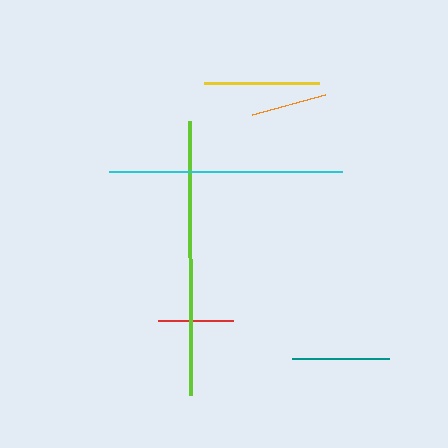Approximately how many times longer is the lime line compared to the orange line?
The lime line is approximately 3.6 times the length of the orange line.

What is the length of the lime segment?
The lime segment is approximately 274 pixels long.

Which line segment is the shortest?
The red line is the shortest at approximately 76 pixels.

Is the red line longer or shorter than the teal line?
The teal line is longer than the red line.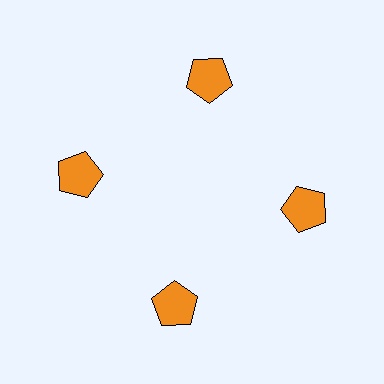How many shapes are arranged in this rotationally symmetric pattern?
There are 4 shapes, arranged in 4 groups of 1.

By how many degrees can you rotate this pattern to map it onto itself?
The pattern maps onto itself every 90 degrees of rotation.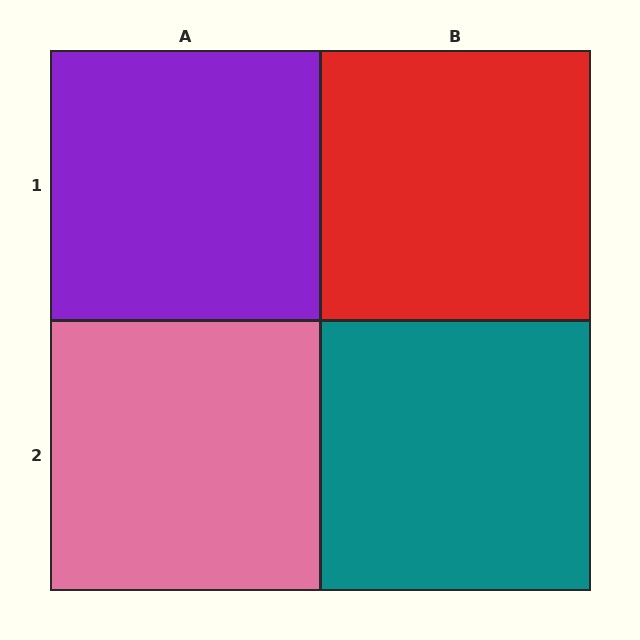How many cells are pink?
1 cell is pink.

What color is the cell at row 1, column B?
Red.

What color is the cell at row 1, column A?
Purple.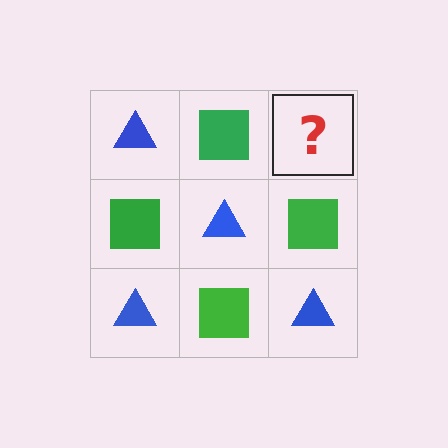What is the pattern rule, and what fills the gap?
The rule is that it alternates blue triangle and green square in a checkerboard pattern. The gap should be filled with a blue triangle.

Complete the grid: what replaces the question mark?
The question mark should be replaced with a blue triangle.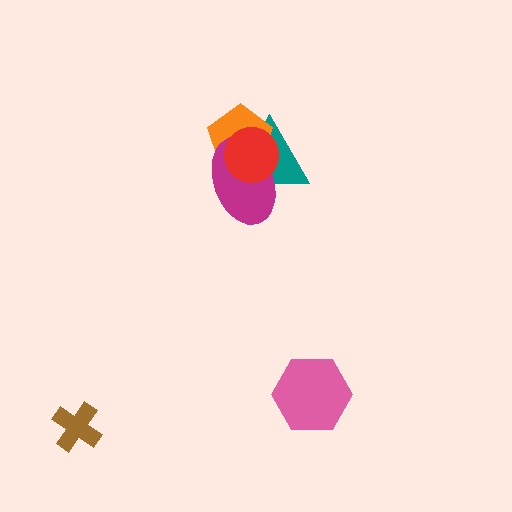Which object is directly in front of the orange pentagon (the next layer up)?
The magenta ellipse is directly in front of the orange pentagon.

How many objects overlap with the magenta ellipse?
3 objects overlap with the magenta ellipse.